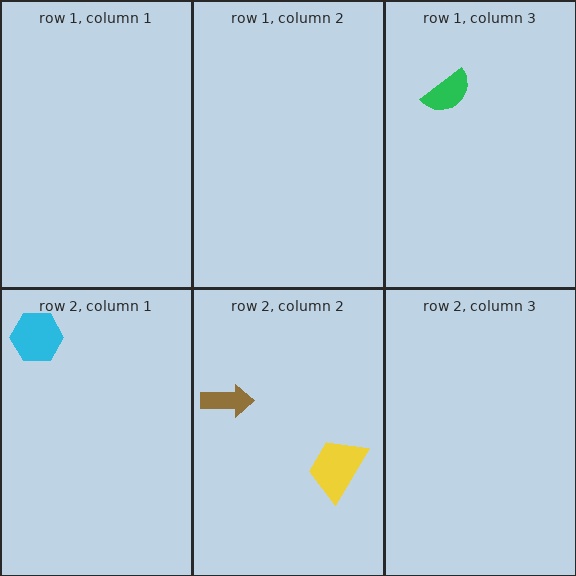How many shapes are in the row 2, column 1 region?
1.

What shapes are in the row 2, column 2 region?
The yellow trapezoid, the brown arrow.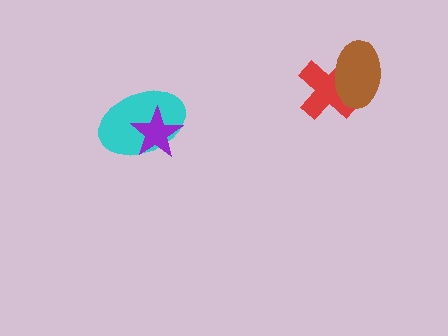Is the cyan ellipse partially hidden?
Yes, it is partially covered by another shape.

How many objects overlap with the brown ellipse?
1 object overlaps with the brown ellipse.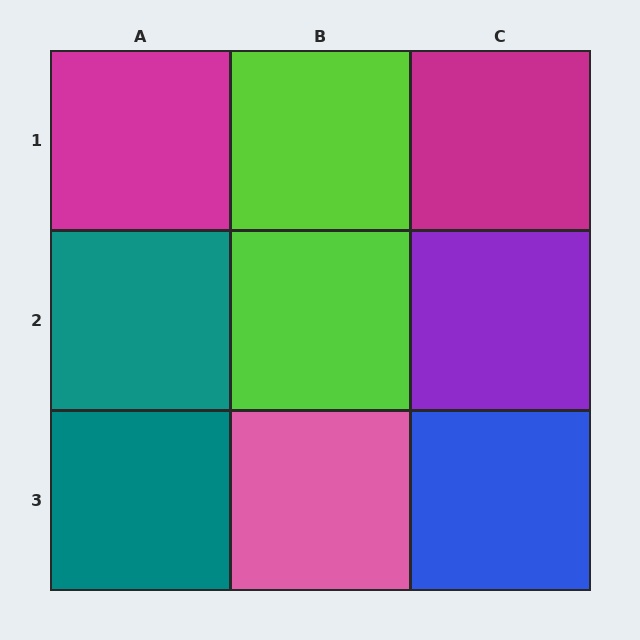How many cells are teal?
2 cells are teal.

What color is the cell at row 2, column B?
Lime.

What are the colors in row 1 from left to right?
Magenta, lime, magenta.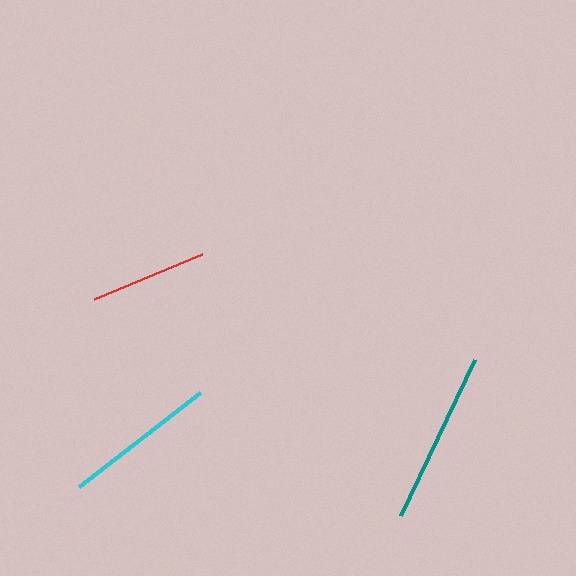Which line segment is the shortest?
The red line is the shortest at approximately 118 pixels.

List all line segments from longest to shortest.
From longest to shortest: teal, cyan, red.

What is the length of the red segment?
The red segment is approximately 118 pixels long.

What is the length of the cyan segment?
The cyan segment is approximately 154 pixels long.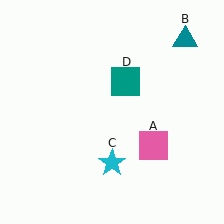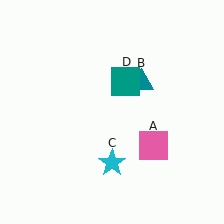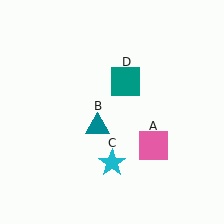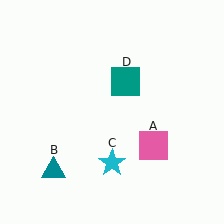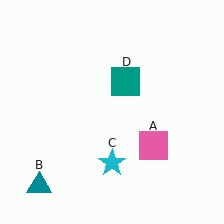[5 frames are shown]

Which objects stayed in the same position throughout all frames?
Pink square (object A) and cyan star (object C) and teal square (object D) remained stationary.